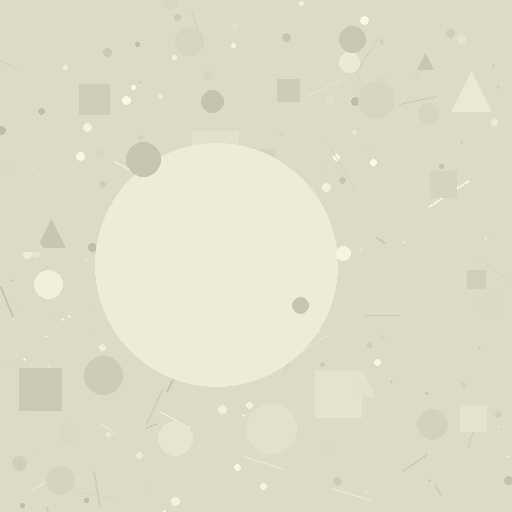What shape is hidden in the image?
A circle is hidden in the image.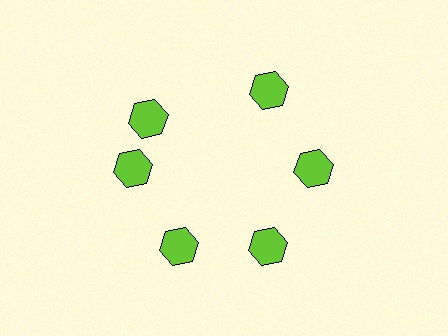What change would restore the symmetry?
The symmetry would be restored by rotating it back into even spacing with its neighbors so that all 6 hexagons sit at equal angles and equal distance from the center.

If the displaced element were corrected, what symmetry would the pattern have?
It would have 6-fold rotational symmetry — the pattern would map onto itself every 60 degrees.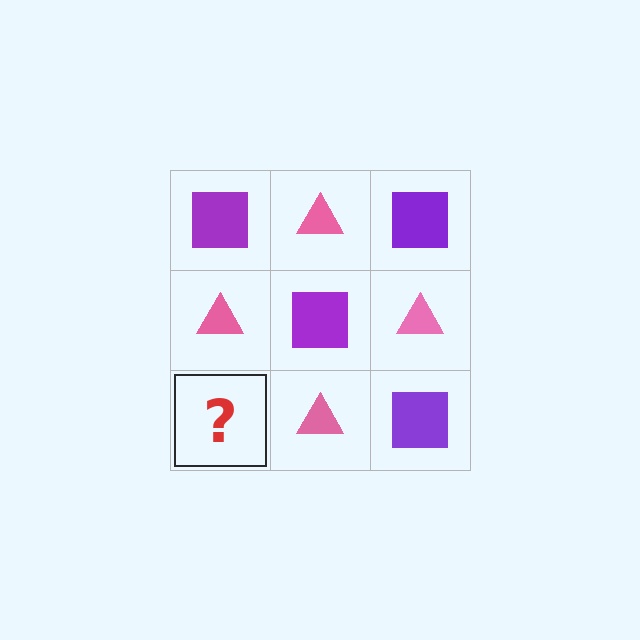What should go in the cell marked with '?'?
The missing cell should contain a purple square.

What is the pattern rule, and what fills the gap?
The rule is that it alternates purple square and pink triangle in a checkerboard pattern. The gap should be filled with a purple square.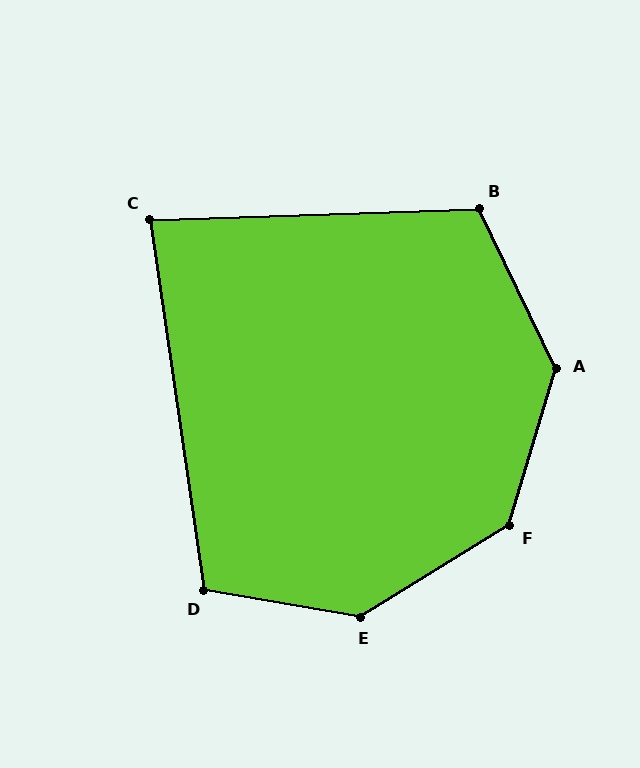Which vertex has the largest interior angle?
E, at approximately 139 degrees.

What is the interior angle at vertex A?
Approximately 138 degrees (obtuse).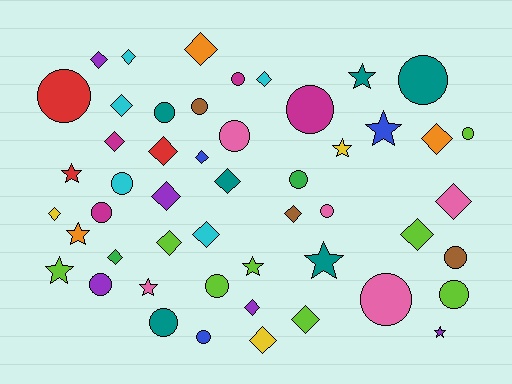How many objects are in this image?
There are 50 objects.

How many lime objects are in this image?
There are 8 lime objects.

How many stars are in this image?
There are 10 stars.